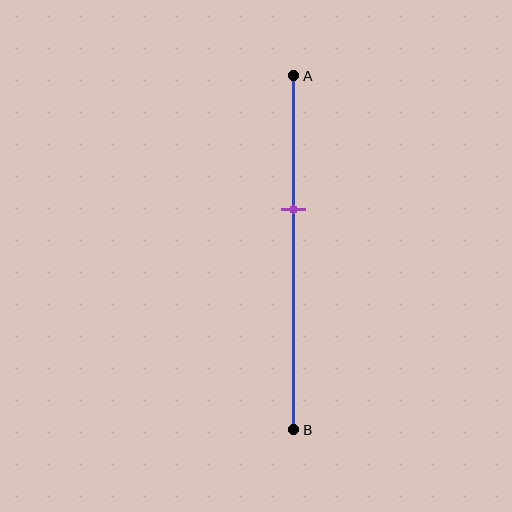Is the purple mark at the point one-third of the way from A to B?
No, the mark is at about 40% from A, not at the 33% one-third point.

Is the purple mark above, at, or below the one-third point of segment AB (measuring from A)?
The purple mark is below the one-third point of segment AB.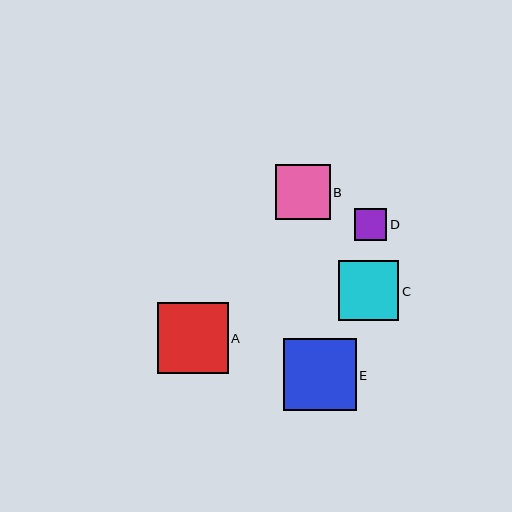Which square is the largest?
Square E is the largest with a size of approximately 73 pixels.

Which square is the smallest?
Square D is the smallest with a size of approximately 32 pixels.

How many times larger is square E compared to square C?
Square E is approximately 1.2 times the size of square C.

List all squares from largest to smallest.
From largest to smallest: E, A, C, B, D.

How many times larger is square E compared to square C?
Square E is approximately 1.2 times the size of square C.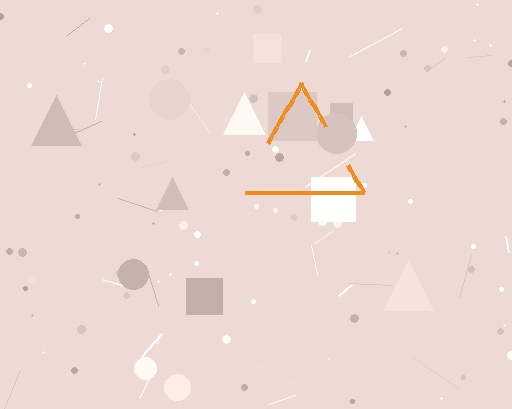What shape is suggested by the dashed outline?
The dashed outline suggests a triangle.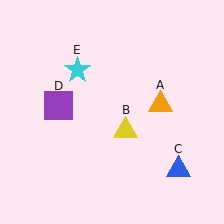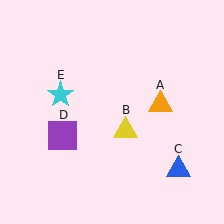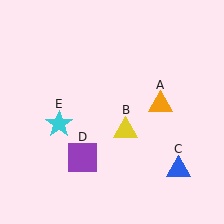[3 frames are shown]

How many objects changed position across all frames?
2 objects changed position: purple square (object D), cyan star (object E).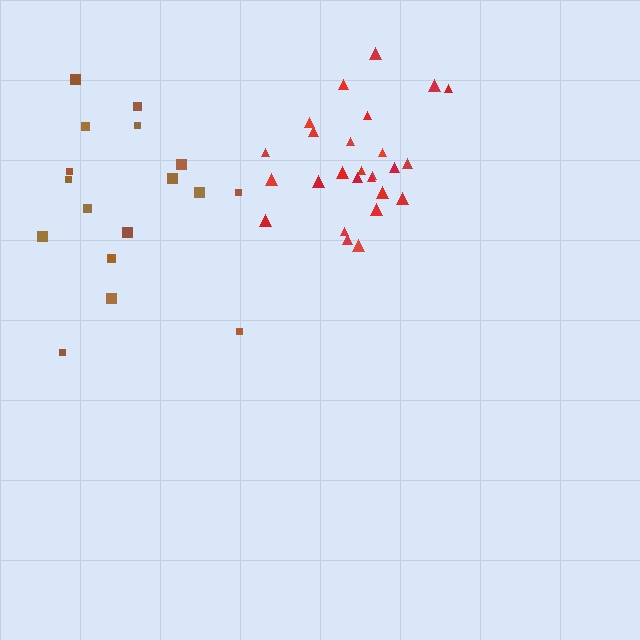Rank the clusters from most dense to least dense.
red, brown.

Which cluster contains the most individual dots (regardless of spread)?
Red (26).